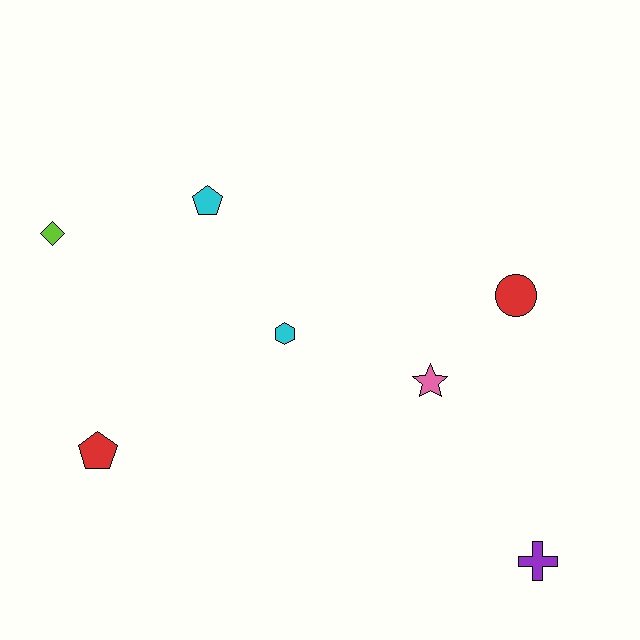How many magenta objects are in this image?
There are no magenta objects.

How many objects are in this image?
There are 7 objects.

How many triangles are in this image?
There are no triangles.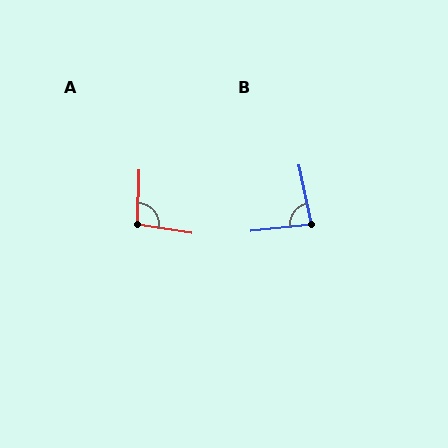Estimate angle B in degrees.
Approximately 84 degrees.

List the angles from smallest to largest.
B (84°), A (98°).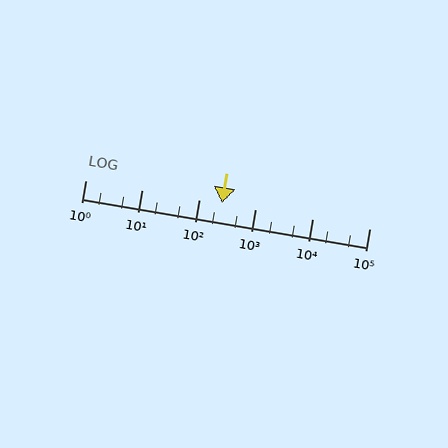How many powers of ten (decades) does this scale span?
The scale spans 5 decades, from 1 to 100000.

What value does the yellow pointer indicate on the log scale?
The pointer indicates approximately 250.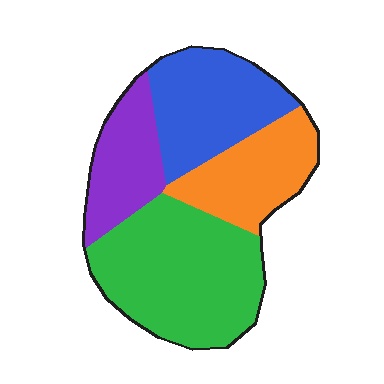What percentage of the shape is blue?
Blue covers around 25% of the shape.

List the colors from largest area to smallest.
From largest to smallest: green, blue, orange, purple.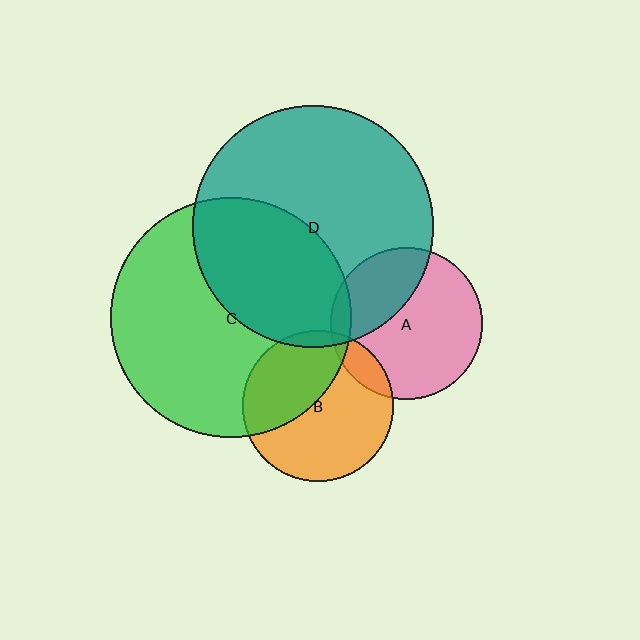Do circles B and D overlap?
Yes.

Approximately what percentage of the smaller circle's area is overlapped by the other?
Approximately 5%.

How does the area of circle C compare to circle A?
Approximately 2.5 times.